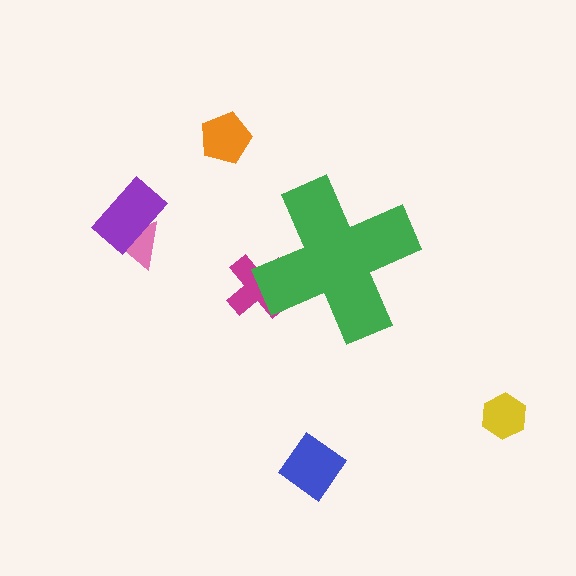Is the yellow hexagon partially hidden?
No, the yellow hexagon is fully visible.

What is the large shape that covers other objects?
A green cross.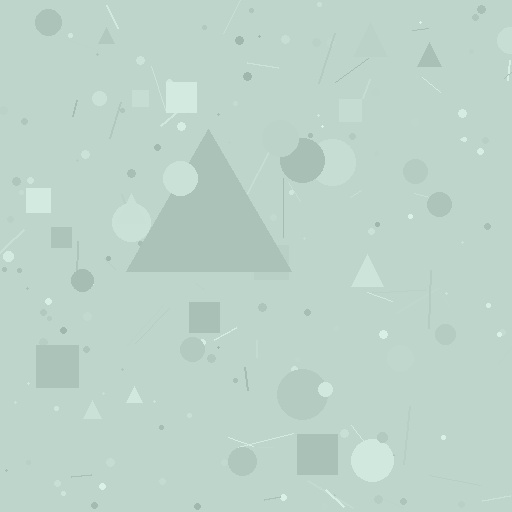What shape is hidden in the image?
A triangle is hidden in the image.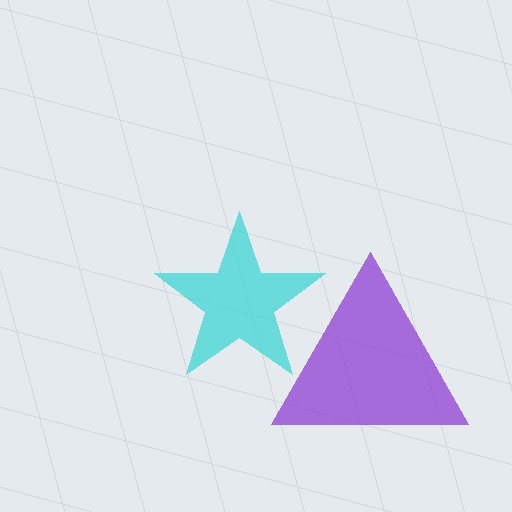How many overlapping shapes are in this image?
There are 2 overlapping shapes in the image.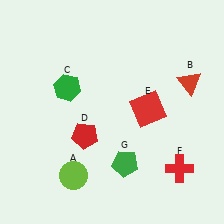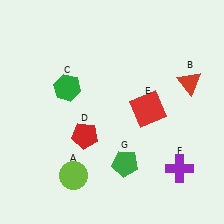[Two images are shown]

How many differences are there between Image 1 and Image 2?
There is 1 difference between the two images.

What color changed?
The cross (F) changed from red in Image 1 to purple in Image 2.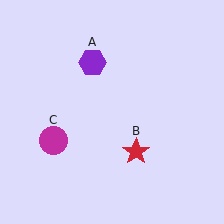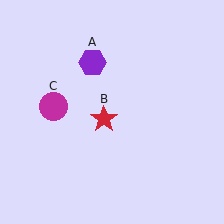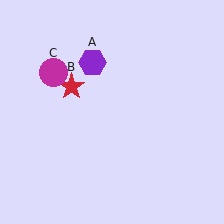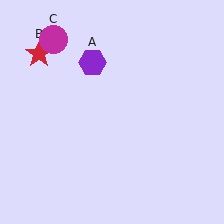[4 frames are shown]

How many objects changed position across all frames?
2 objects changed position: red star (object B), magenta circle (object C).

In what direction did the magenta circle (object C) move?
The magenta circle (object C) moved up.